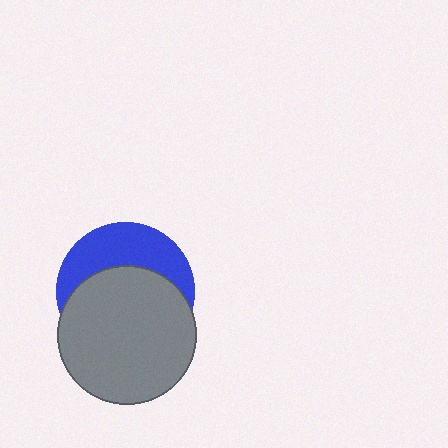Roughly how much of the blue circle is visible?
A small part of it is visible (roughly 39%).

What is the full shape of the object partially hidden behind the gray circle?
The partially hidden object is a blue circle.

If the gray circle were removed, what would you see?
You would see the complete blue circle.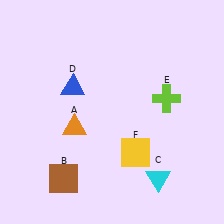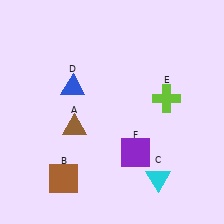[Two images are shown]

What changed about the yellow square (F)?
In Image 1, F is yellow. In Image 2, it changed to purple.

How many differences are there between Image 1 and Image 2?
There are 2 differences between the two images.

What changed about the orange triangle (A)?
In Image 1, A is orange. In Image 2, it changed to brown.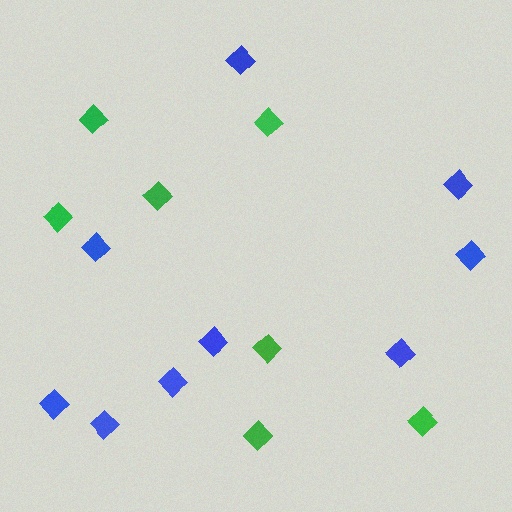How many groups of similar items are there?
There are 2 groups: one group of green diamonds (7) and one group of blue diamonds (9).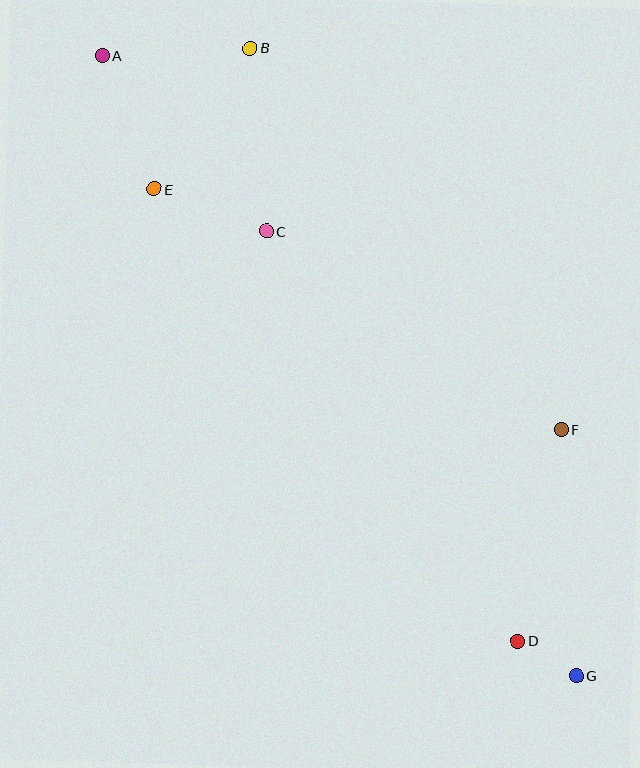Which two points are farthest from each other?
Points A and G are farthest from each other.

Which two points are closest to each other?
Points D and G are closest to each other.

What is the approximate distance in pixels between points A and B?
The distance between A and B is approximately 148 pixels.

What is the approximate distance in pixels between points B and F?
The distance between B and F is approximately 492 pixels.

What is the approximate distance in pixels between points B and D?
The distance between B and D is approximately 650 pixels.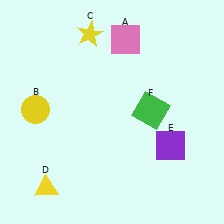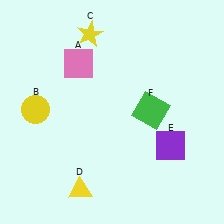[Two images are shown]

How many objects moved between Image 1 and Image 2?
2 objects moved between the two images.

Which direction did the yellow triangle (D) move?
The yellow triangle (D) moved right.